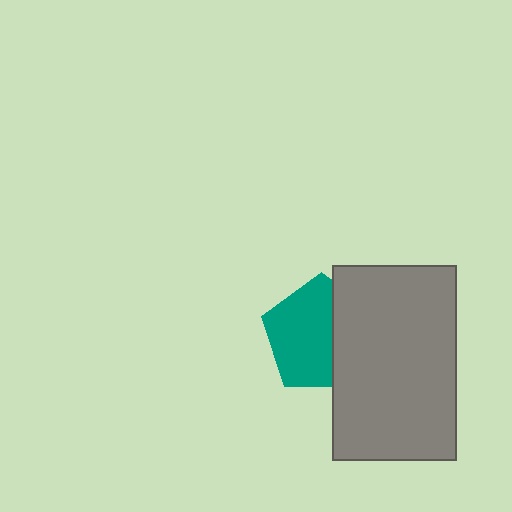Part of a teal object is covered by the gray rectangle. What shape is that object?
It is a pentagon.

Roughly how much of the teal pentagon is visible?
About half of it is visible (roughly 62%).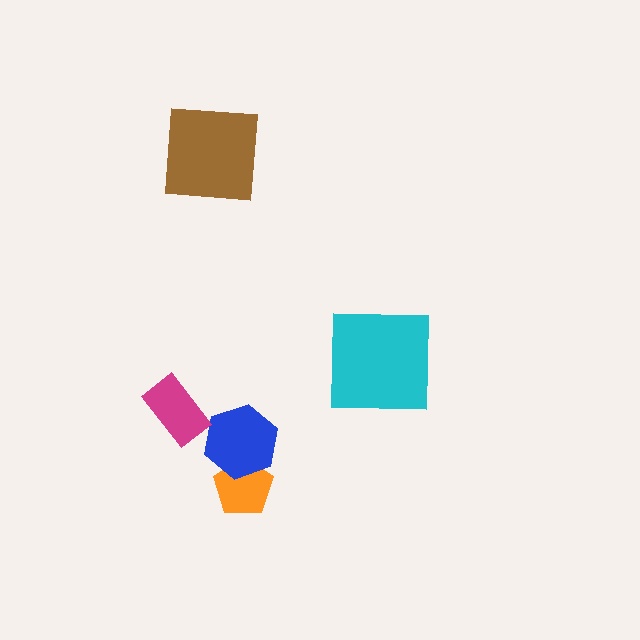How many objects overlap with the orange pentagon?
1 object overlaps with the orange pentagon.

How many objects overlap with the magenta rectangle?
0 objects overlap with the magenta rectangle.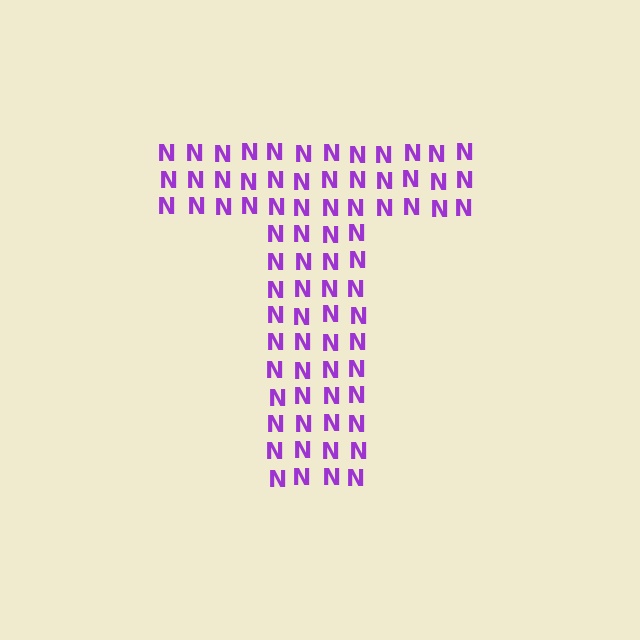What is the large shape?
The large shape is the letter T.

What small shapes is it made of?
It is made of small letter N's.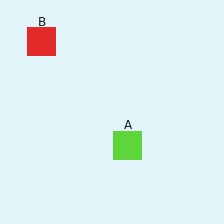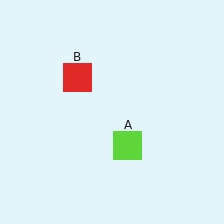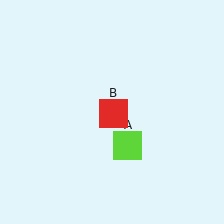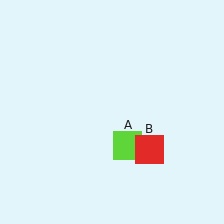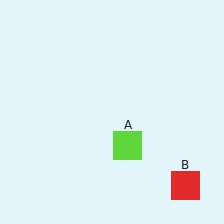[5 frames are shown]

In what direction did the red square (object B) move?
The red square (object B) moved down and to the right.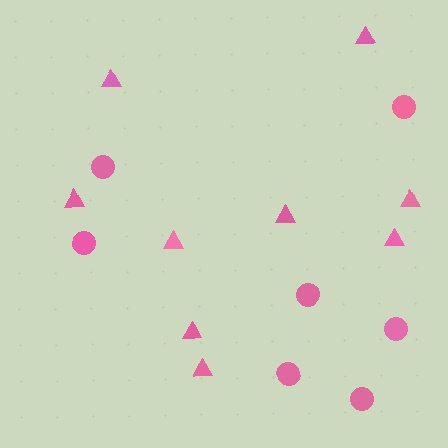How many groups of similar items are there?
There are 2 groups: one group of triangles (9) and one group of circles (7).